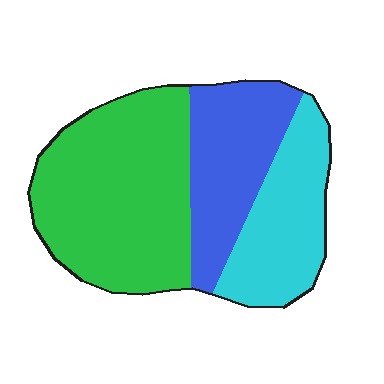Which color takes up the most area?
Green, at roughly 50%.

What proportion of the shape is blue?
Blue takes up between a sixth and a third of the shape.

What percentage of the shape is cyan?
Cyan covers around 25% of the shape.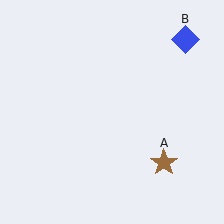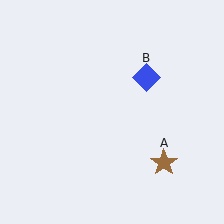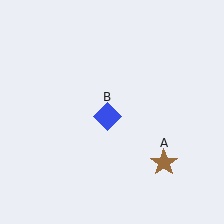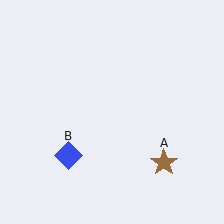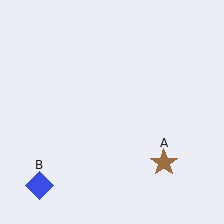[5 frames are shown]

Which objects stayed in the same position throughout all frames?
Brown star (object A) remained stationary.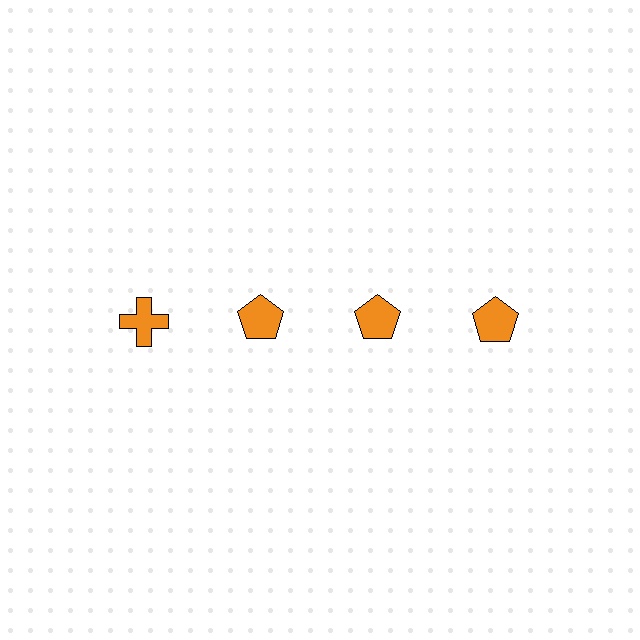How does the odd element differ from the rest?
It has a different shape: cross instead of pentagon.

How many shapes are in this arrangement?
There are 4 shapes arranged in a grid pattern.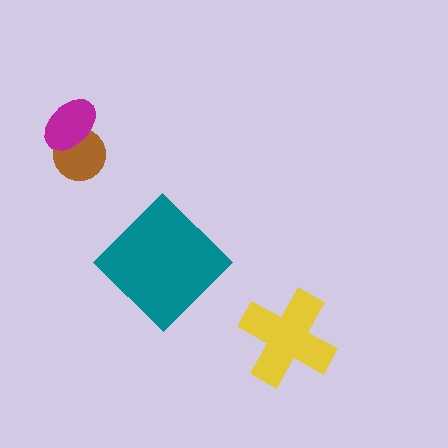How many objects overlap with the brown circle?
1 object overlaps with the brown circle.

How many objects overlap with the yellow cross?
0 objects overlap with the yellow cross.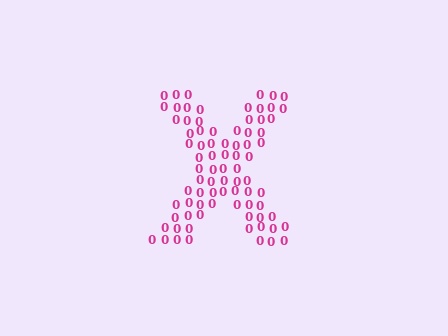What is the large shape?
The large shape is the letter X.